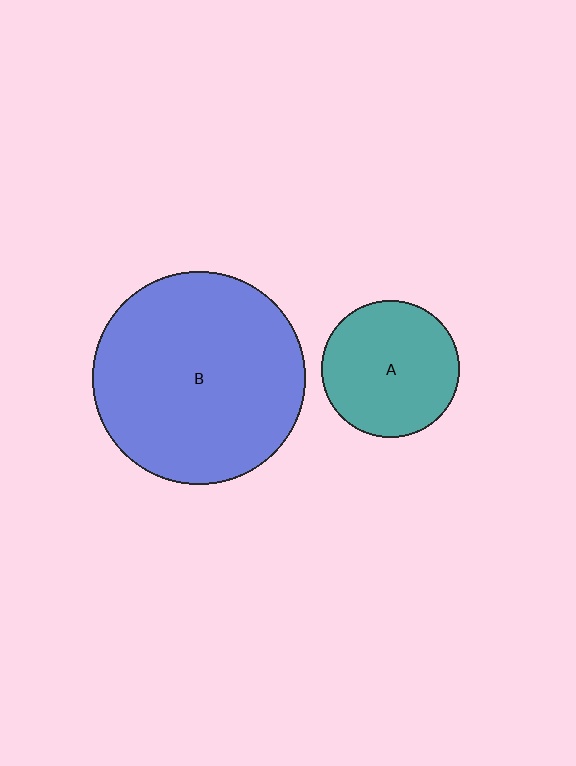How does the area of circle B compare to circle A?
Approximately 2.4 times.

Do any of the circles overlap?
No, none of the circles overlap.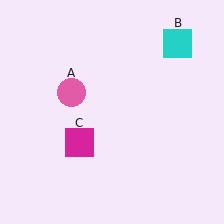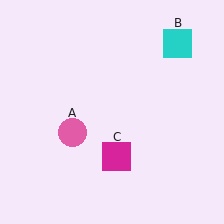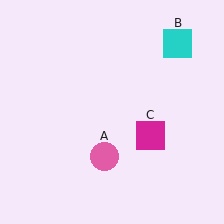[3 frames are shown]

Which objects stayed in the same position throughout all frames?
Cyan square (object B) remained stationary.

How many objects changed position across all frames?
2 objects changed position: pink circle (object A), magenta square (object C).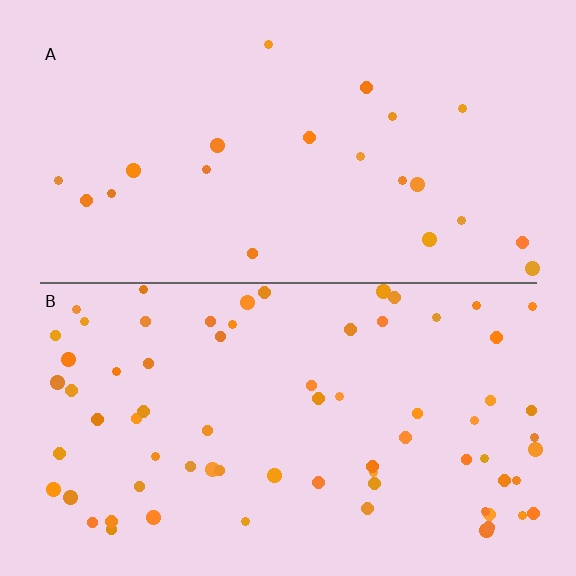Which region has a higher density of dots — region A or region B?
B (the bottom).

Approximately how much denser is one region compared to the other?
Approximately 3.3× — region B over region A.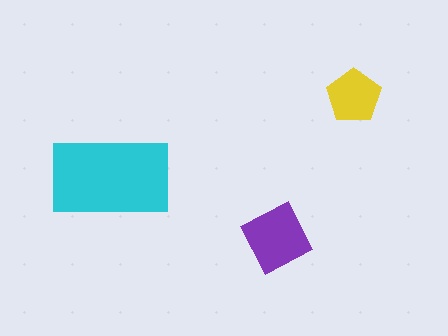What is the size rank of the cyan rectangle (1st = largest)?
1st.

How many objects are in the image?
There are 3 objects in the image.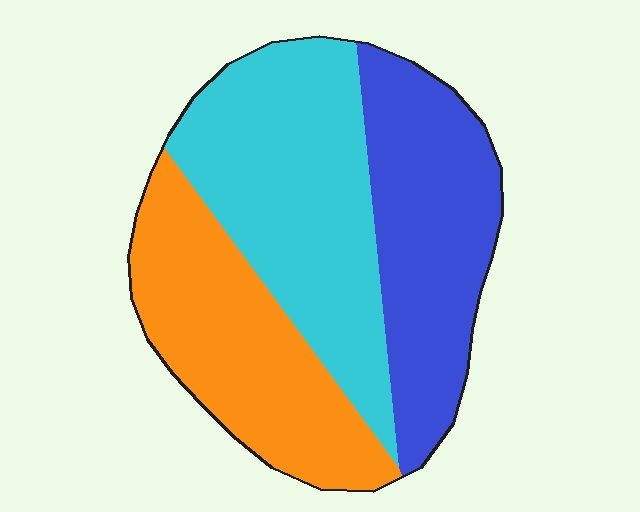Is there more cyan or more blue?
Cyan.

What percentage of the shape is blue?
Blue covers 31% of the shape.